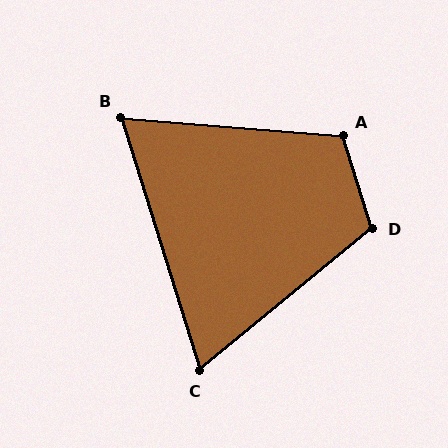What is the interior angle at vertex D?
Approximately 112 degrees (obtuse).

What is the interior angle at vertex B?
Approximately 68 degrees (acute).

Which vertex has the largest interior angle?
A, at approximately 112 degrees.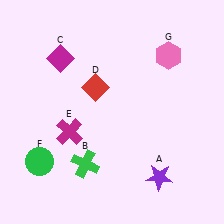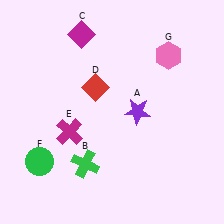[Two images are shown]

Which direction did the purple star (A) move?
The purple star (A) moved up.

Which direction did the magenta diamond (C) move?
The magenta diamond (C) moved up.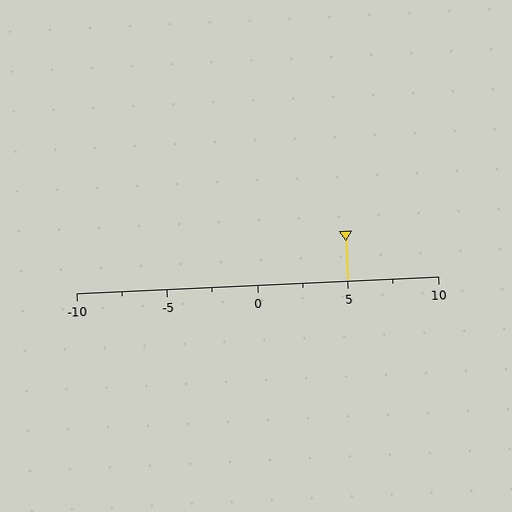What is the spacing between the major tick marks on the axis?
The major ticks are spaced 5 apart.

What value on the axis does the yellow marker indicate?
The marker indicates approximately 5.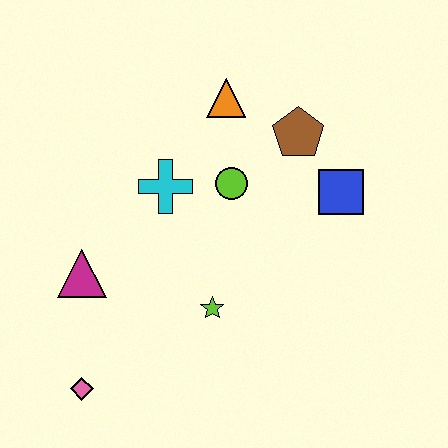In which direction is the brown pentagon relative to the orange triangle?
The brown pentagon is to the right of the orange triangle.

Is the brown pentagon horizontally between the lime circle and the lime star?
No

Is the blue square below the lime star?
No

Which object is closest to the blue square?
The brown pentagon is closest to the blue square.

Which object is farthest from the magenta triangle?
The blue square is farthest from the magenta triangle.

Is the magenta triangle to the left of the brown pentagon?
Yes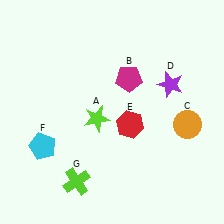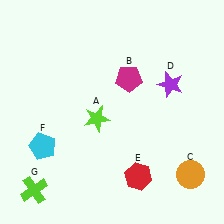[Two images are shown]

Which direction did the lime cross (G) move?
The lime cross (G) moved left.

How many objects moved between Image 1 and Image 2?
3 objects moved between the two images.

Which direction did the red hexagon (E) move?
The red hexagon (E) moved down.